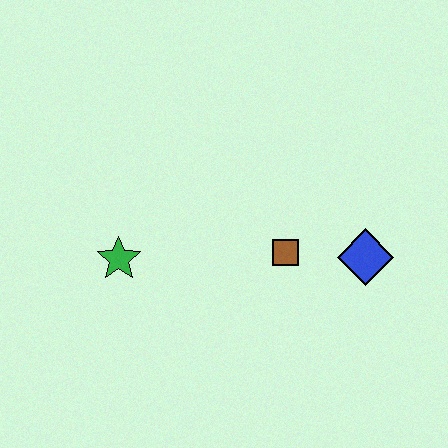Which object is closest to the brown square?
The blue diamond is closest to the brown square.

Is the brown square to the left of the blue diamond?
Yes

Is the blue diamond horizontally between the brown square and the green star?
No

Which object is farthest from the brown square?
The green star is farthest from the brown square.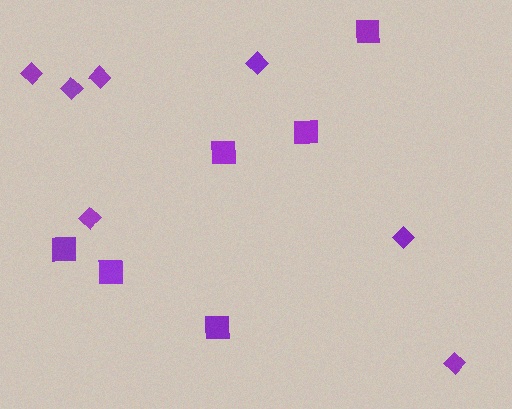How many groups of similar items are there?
There are 2 groups: one group of diamonds (7) and one group of squares (6).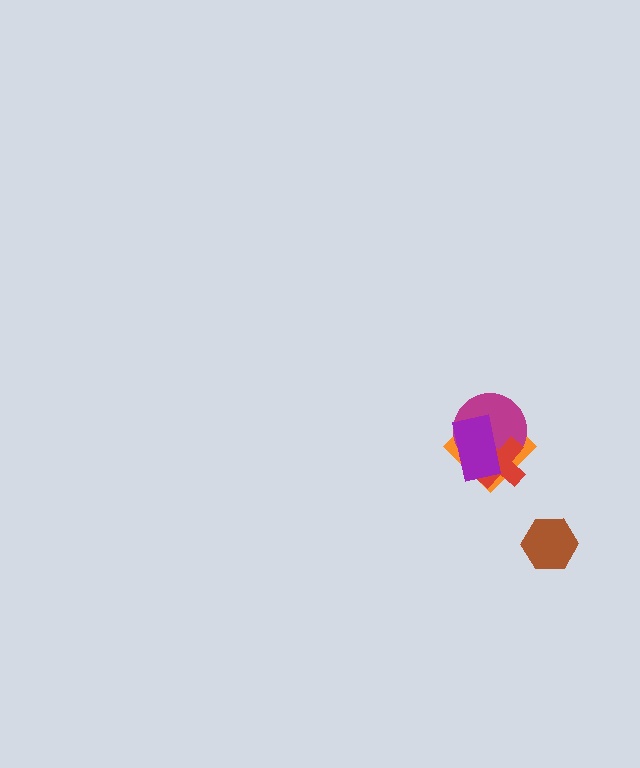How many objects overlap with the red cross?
3 objects overlap with the red cross.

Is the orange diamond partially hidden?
Yes, it is partially covered by another shape.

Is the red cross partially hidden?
Yes, it is partially covered by another shape.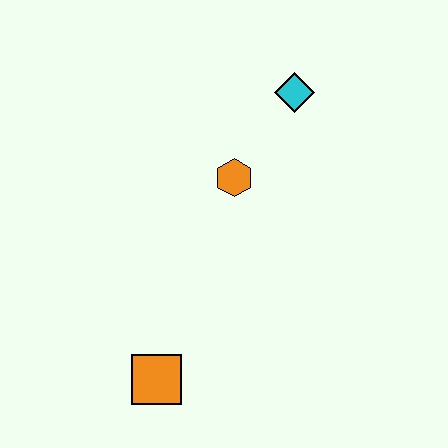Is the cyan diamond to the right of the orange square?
Yes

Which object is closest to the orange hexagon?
The cyan diamond is closest to the orange hexagon.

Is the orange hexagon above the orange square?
Yes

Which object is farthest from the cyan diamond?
The orange square is farthest from the cyan diamond.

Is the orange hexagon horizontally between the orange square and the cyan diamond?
Yes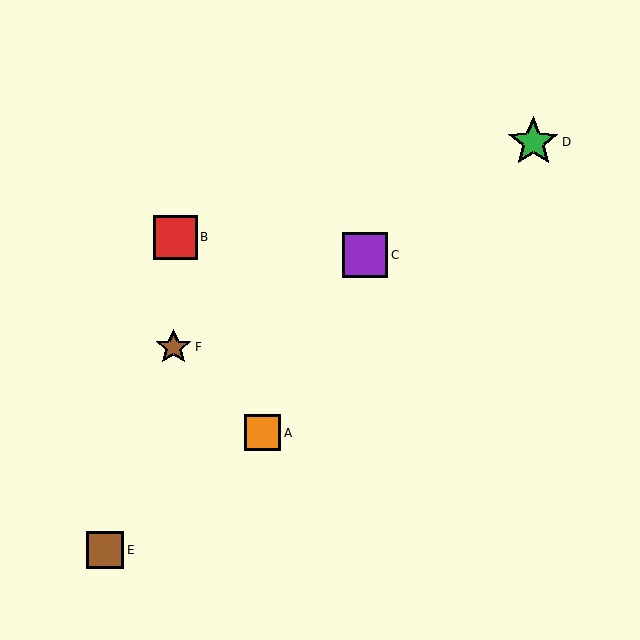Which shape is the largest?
The green star (labeled D) is the largest.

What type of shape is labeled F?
Shape F is a brown star.